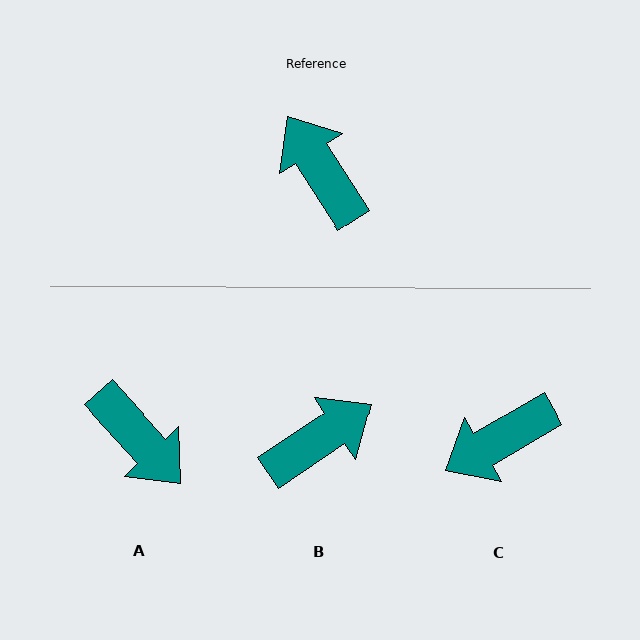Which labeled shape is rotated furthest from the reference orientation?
A, about 170 degrees away.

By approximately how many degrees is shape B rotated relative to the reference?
Approximately 89 degrees clockwise.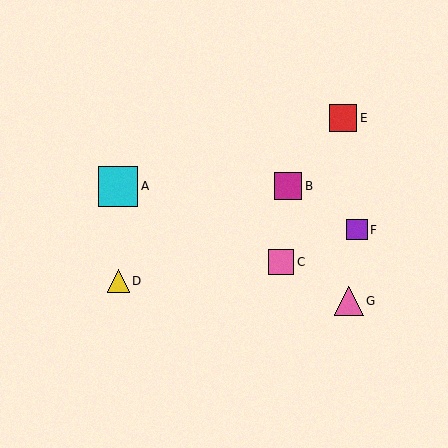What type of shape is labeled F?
Shape F is a purple square.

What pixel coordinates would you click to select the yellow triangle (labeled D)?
Click at (118, 281) to select the yellow triangle D.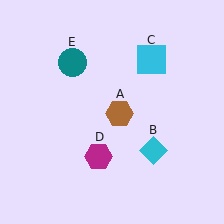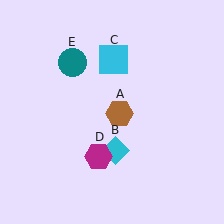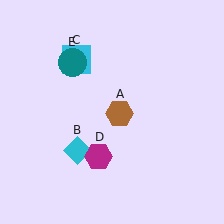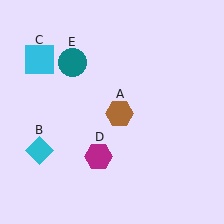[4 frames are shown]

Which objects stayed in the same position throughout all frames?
Brown hexagon (object A) and magenta hexagon (object D) and teal circle (object E) remained stationary.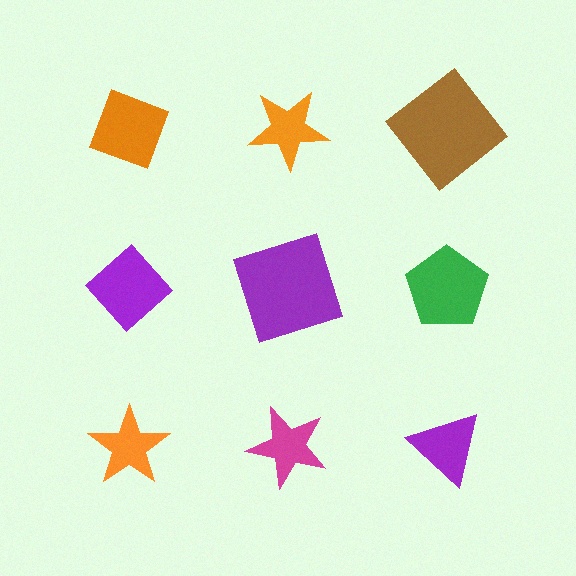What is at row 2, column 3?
A green pentagon.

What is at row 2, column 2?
A purple square.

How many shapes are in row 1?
3 shapes.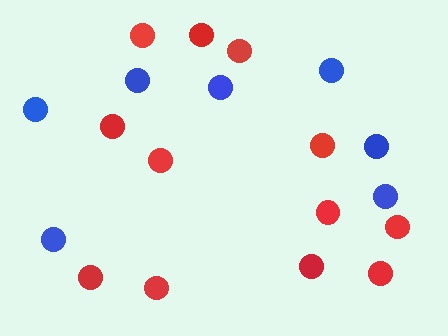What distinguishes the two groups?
There are 2 groups: one group of blue circles (7) and one group of red circles (12).